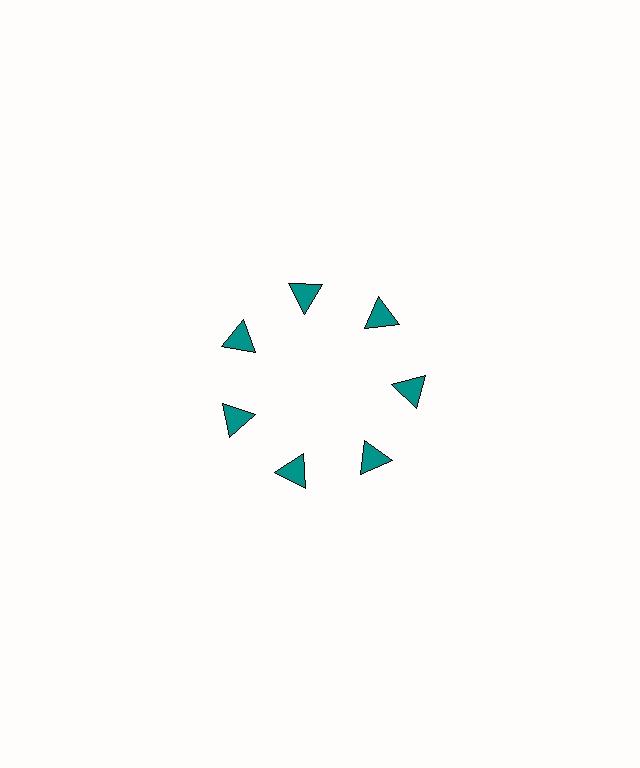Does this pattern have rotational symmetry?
Yes, this pattern has 7-fold rotational symmetry. It looks the same after rotating 51 degrees around the center.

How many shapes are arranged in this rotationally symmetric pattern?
There are 7 shapes, arranged in 7 groups of 1.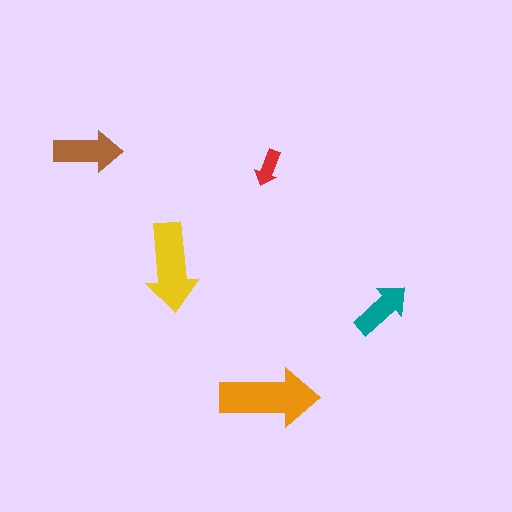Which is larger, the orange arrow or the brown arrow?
The orange one.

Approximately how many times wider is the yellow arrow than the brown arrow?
About 1.5 times wider.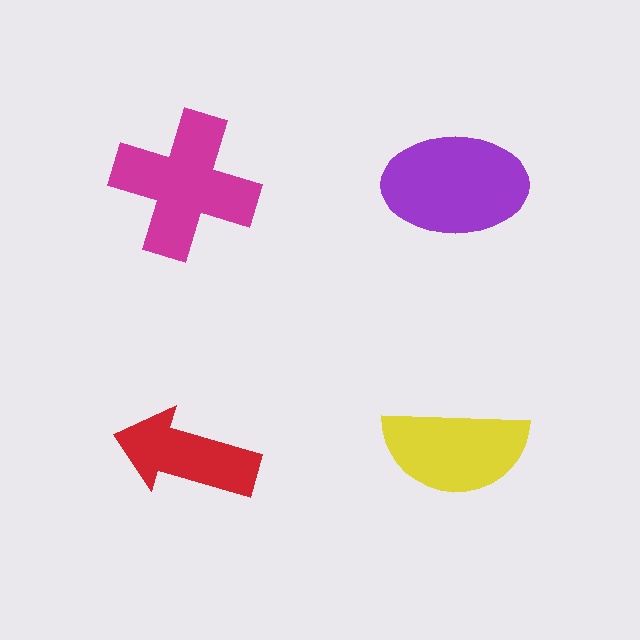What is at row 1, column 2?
A purple ellipse.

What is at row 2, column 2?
A yellow semicircle.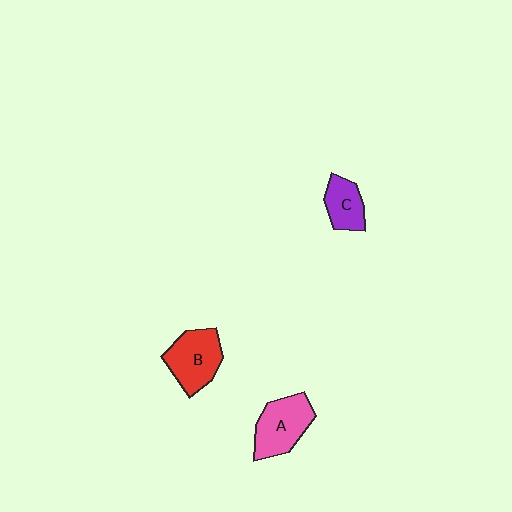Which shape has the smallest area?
Shape C (purple).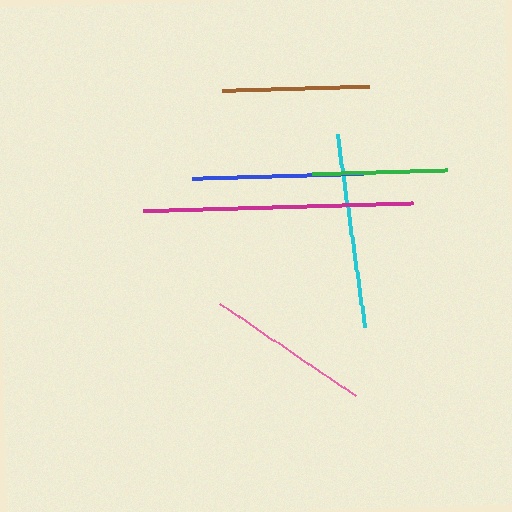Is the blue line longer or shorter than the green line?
The blue line is longer than the green line.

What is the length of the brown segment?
The brown segment is approximately 147 pixels long.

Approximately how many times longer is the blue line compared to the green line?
The blue line is approximately 1.3 times the length of the green line.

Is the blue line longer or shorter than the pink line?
The blue line is longer than the pink line.